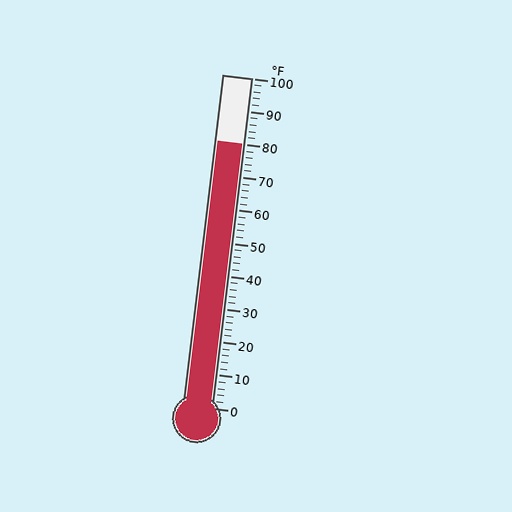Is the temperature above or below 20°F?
The temperature is above 20°F.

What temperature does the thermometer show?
The thermometer shows approximately 80°F.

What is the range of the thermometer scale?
The thermometer scale ranges from 0°F to 100°F.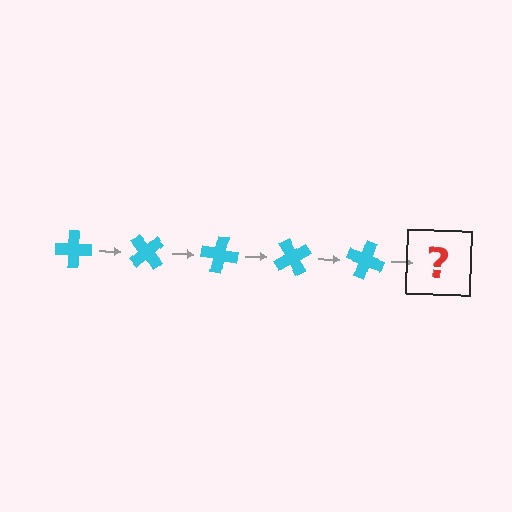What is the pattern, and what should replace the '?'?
The pattern is that the cross rotates 50 degrees each step. The '?' should be a cyan cross rotated 250 degrees.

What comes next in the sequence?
The next element should be a cyan cross rotated 250 degrees.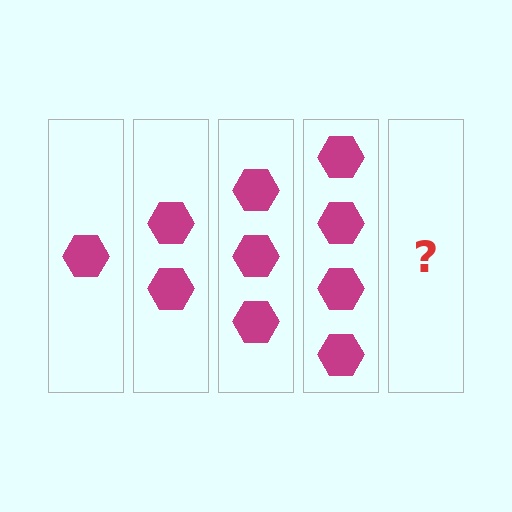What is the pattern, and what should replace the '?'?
The pattern is that each step adds one more hexagon. The '?' should be 5 hexagons.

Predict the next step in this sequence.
The next step is 5 hexagons.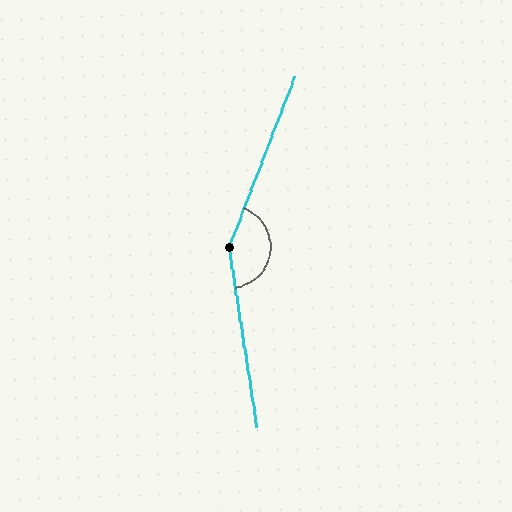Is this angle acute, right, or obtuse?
It is obtuse.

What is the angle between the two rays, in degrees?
Approximately 150 degrees.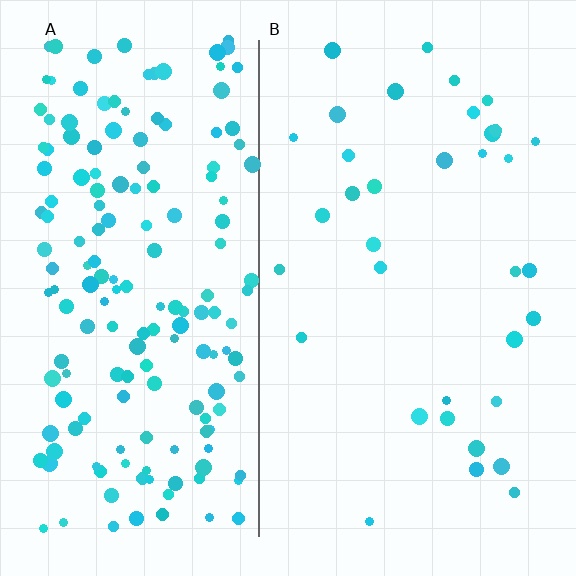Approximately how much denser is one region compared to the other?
Approximately 5.0× — region A over region B.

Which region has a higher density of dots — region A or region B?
A (the left).